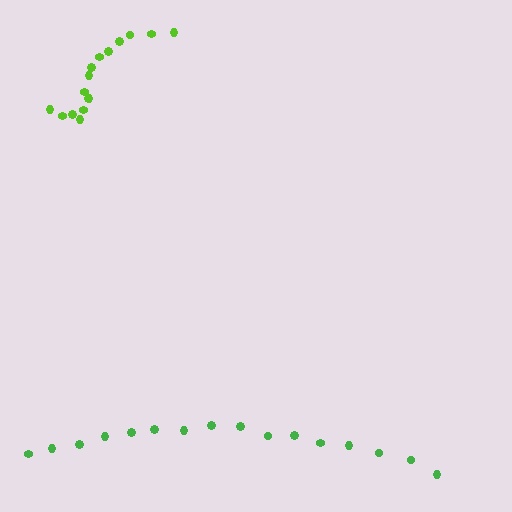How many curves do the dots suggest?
There are 2 distinct paths.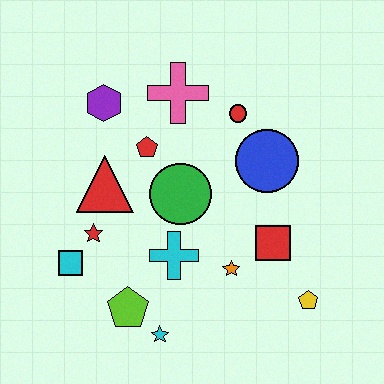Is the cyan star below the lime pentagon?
Yes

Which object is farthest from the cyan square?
The yellow pentagon is farthest from the cyan square.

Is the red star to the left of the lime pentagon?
Yes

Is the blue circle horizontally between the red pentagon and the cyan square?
No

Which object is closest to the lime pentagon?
The cyan star is closest to the lime pentagon.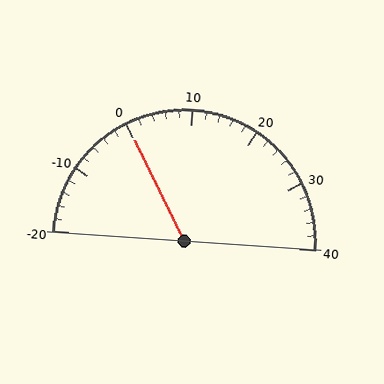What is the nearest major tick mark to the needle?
The nearest major tick mark is 0.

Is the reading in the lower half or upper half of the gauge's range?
The reading is in the lower half of the range (-20 to 40).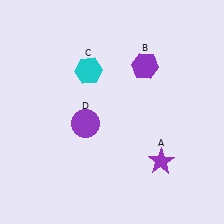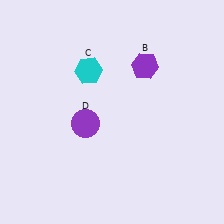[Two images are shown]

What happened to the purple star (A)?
The purple star (A) was removed in Image 2. It was in the bottom-right area of Image 1.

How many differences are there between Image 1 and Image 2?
There is 1 difference between the two images.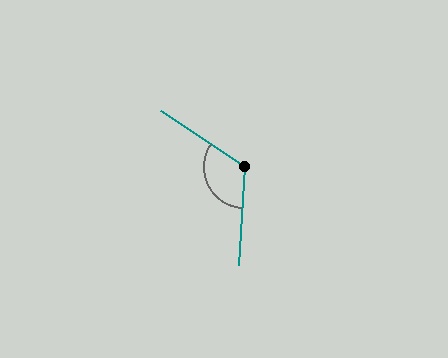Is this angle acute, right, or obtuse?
It is obtuse.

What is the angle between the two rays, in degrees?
Approximately 120 degrees.